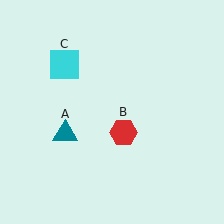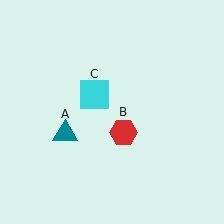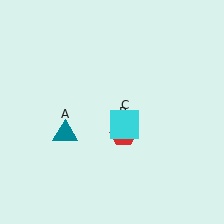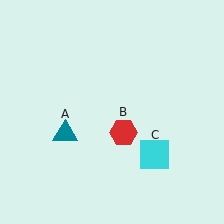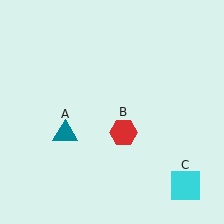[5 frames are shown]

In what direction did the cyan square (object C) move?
The cyan square (object C) moved down and to the right.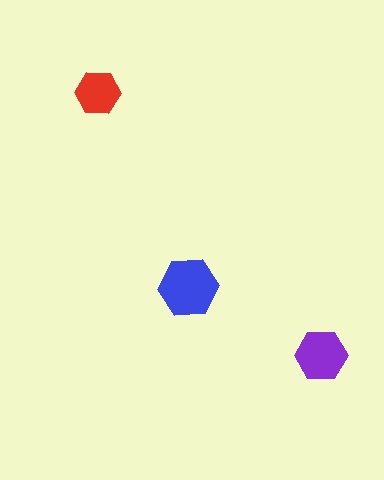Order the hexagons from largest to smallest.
the blue one, the purple one, the red one.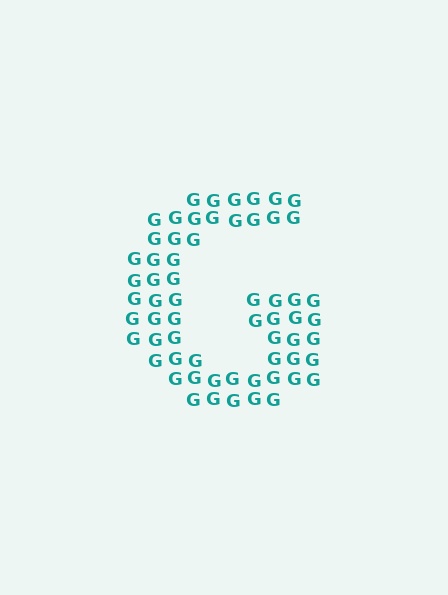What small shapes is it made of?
It is made of small letter G's.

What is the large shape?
The large shape is the letter G.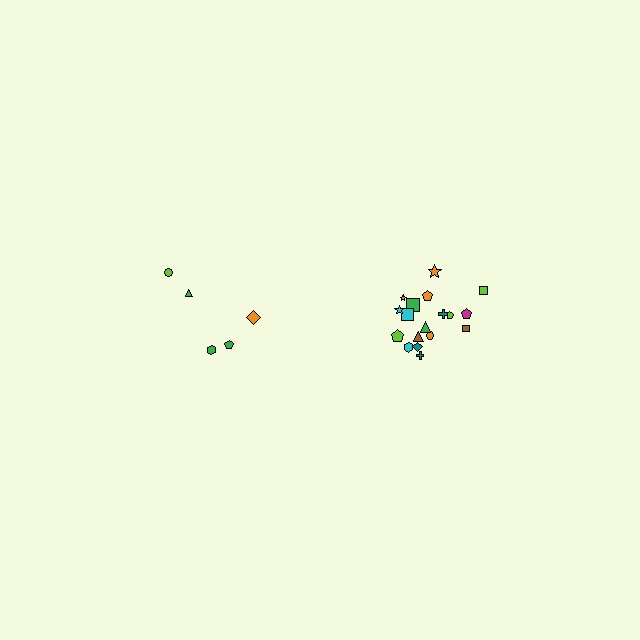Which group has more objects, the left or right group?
The right group.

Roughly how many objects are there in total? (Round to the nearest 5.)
Roughly 25 objects in total.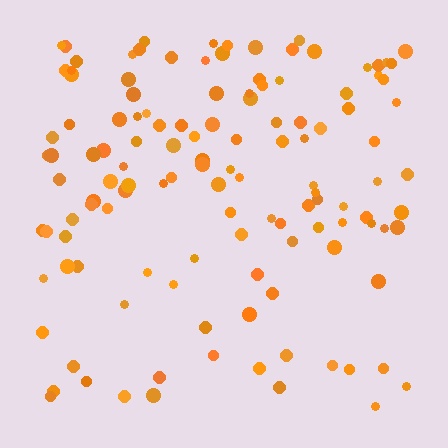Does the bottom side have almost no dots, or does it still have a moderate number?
Still a moderate number, just noticeably fewer than the top.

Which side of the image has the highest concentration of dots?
The top.